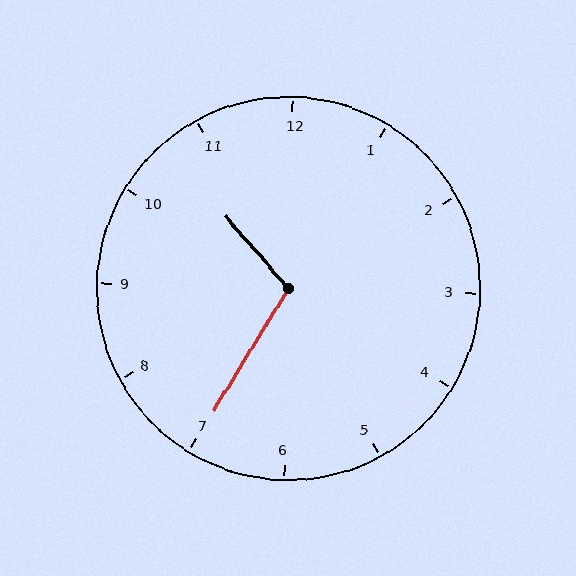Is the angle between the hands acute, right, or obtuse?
It is obtuse.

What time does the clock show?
10:35.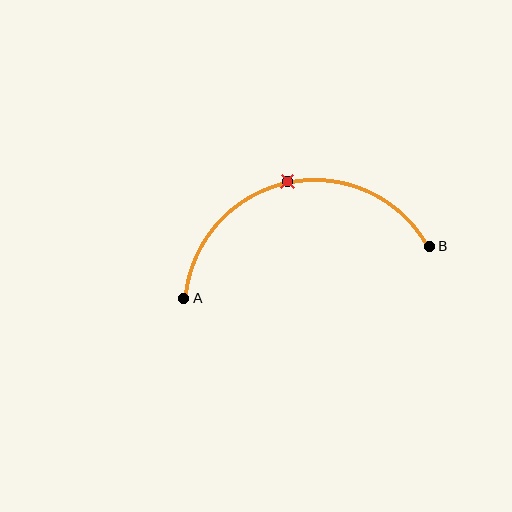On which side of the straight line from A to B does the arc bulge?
The arc bulges above the straight line connecting A and B.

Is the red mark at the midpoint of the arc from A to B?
Yes. The red mark lies on the arc at equal arc-length from both A and B — it is the arc midpoint.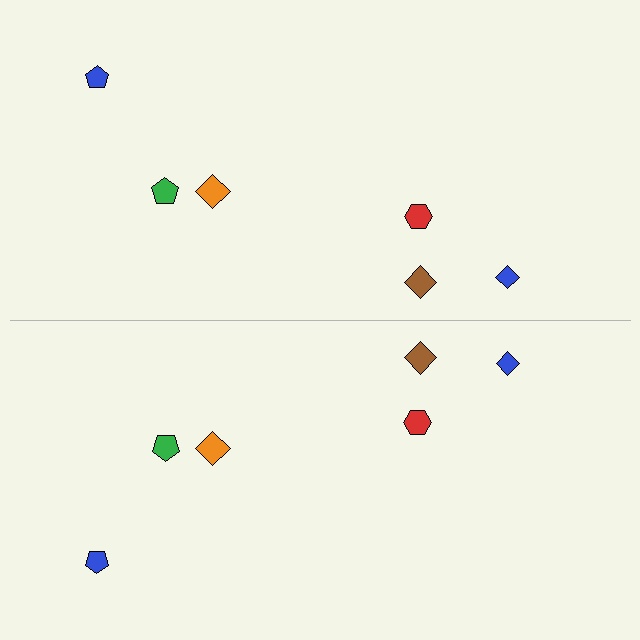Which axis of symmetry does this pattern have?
The pattern has a horizontal axis of symmetry running through the center of the image.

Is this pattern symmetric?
Yes, this pattern has bilateral (reflection) symmetry.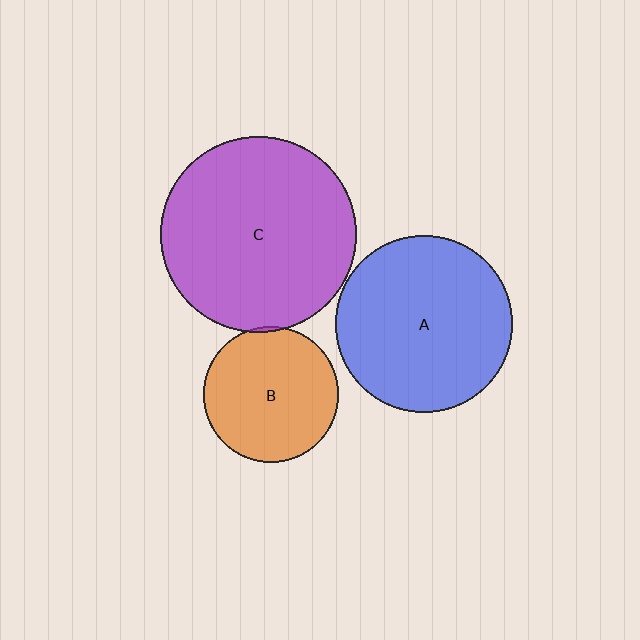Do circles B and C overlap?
Yes.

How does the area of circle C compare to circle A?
Approximately 1.2 times.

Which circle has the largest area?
Circle C (purple).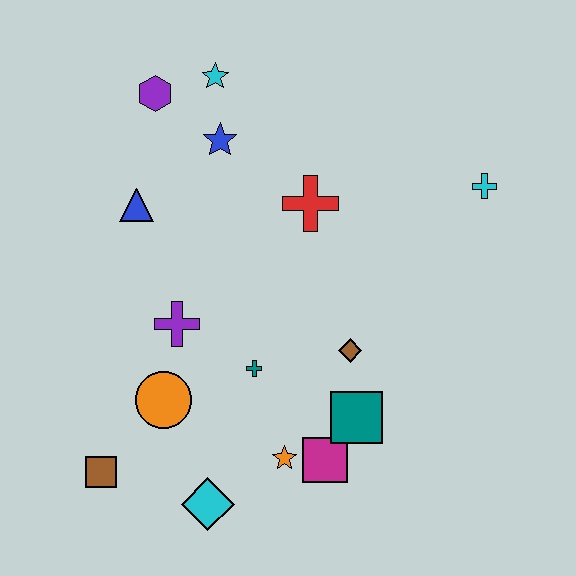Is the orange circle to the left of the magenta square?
Yes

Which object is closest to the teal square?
The magenta square is closest to the teal square.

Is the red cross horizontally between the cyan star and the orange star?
No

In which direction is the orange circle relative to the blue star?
The orange circle is below the blue star.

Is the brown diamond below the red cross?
Yes